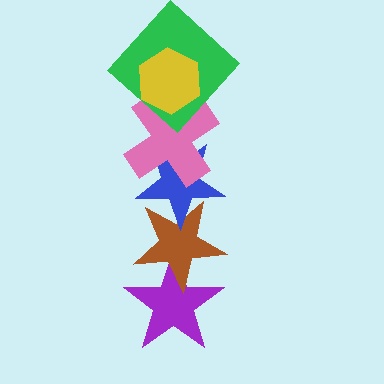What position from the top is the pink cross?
The pink cross is 3rd from the top.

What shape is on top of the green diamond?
The yellow hexagon is on top of the green diamond.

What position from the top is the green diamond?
The green diamond is 2nd from the top.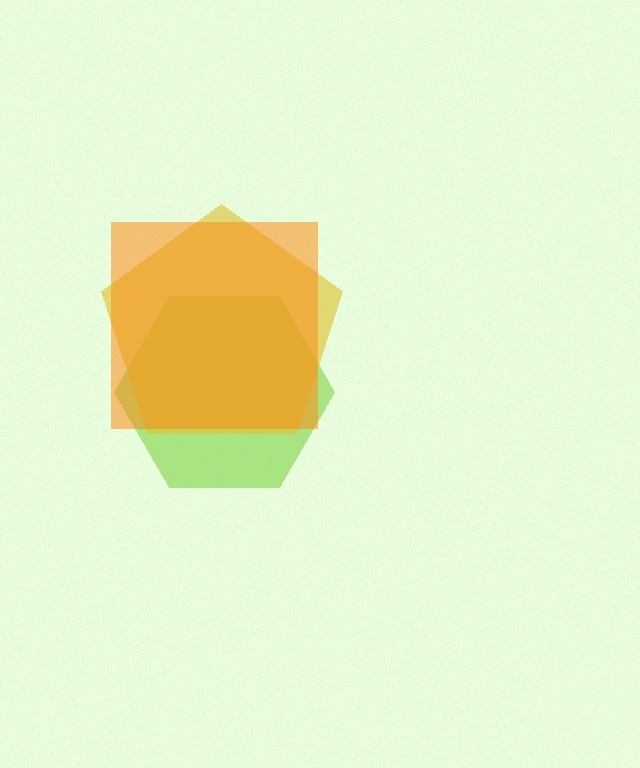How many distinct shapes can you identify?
There are 3 distinct shapes: a lime hexagon, a yellow pentagon, an orange square.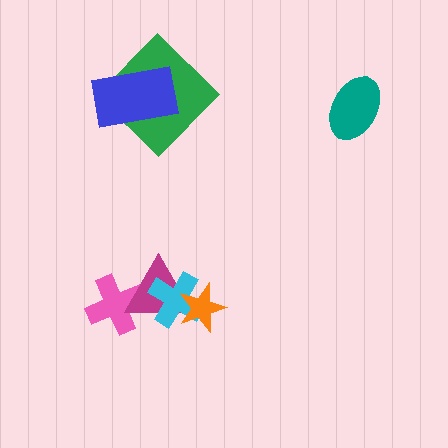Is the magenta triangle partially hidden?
Yes, it is partially covered by another shape.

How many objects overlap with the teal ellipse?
0 objects overlap with the teal ellipse.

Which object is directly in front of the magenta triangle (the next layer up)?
The cyan cross is directly in front of the magenta triangle.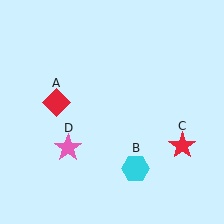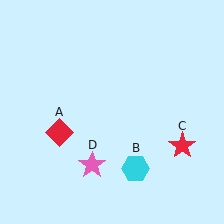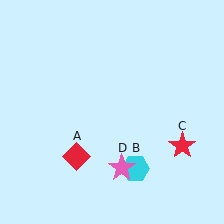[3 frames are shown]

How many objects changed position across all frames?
2 objects changed position: red diamond (object A), pink star (object D).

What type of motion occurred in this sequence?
The red diamond (object A), pink star (object D) rotated counterclockwise around the center of the scene.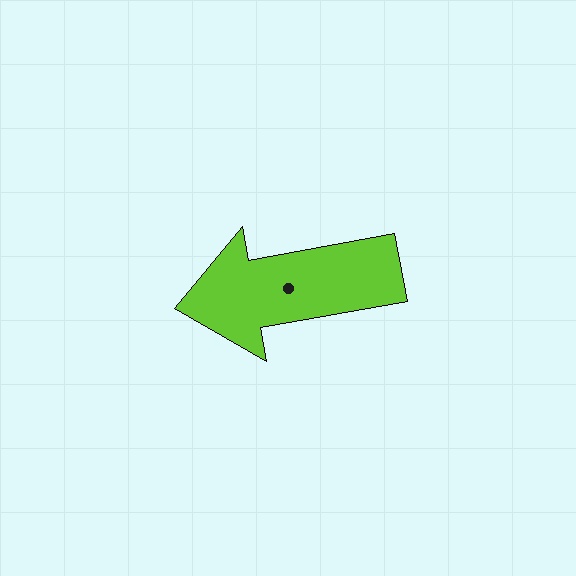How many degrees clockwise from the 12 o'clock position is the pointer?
Approximately 260 degrees.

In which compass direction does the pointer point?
West.